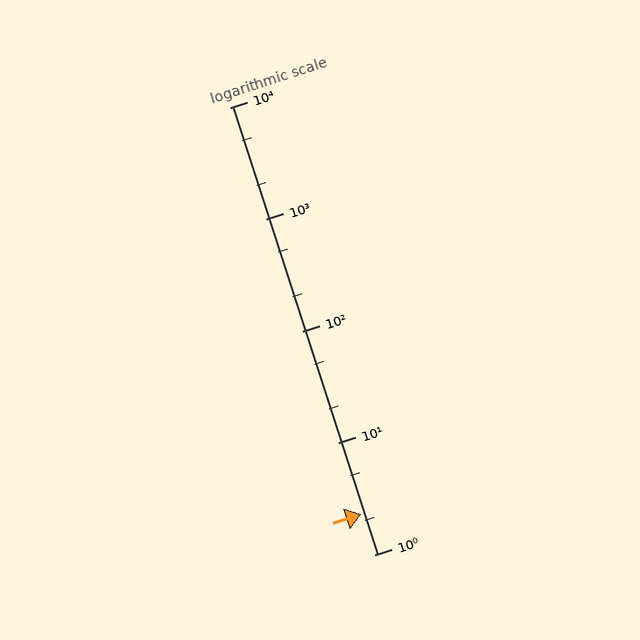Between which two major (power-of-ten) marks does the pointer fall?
The pointer is between 1 and 10.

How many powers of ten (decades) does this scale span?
The scale spans 4 decades, from 1 to 10000.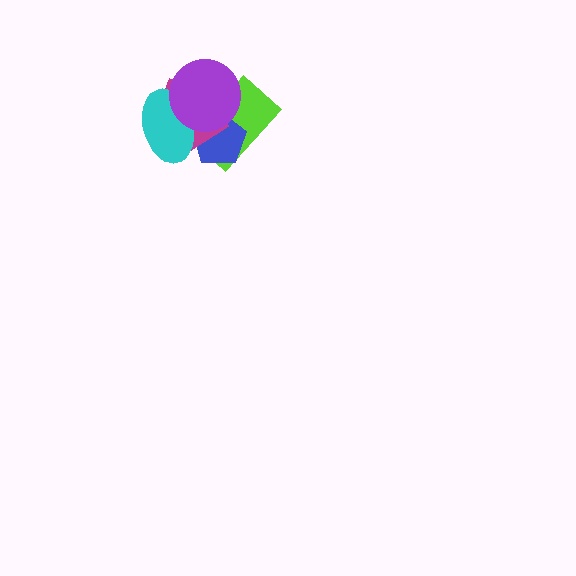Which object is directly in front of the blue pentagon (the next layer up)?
The magenta pentagon is directly in front of the blue pentagon.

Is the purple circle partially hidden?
No, no other shape covers it.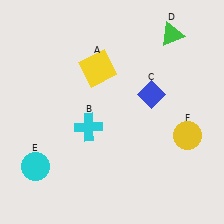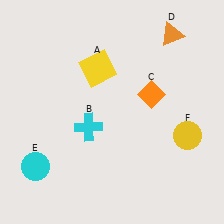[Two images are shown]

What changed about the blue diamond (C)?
In Image 1, C is blue. In Image 2, it changed to orange.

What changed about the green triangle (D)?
In Image 1, D is green. In Image 2, it changed to orange.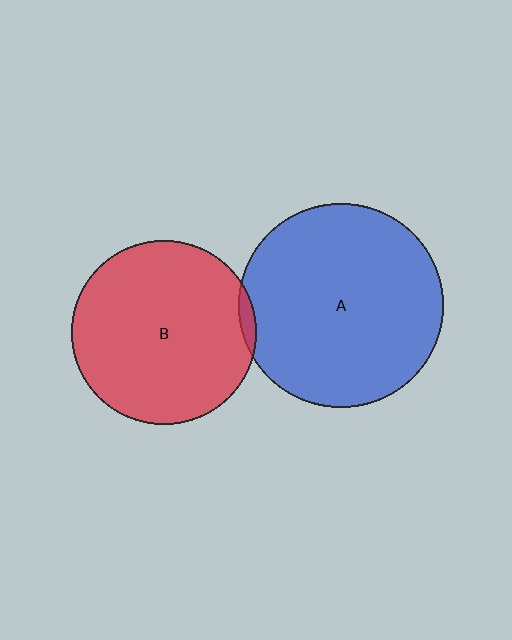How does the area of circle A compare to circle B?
Approximately 1.2 times.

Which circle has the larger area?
Circle A (blue).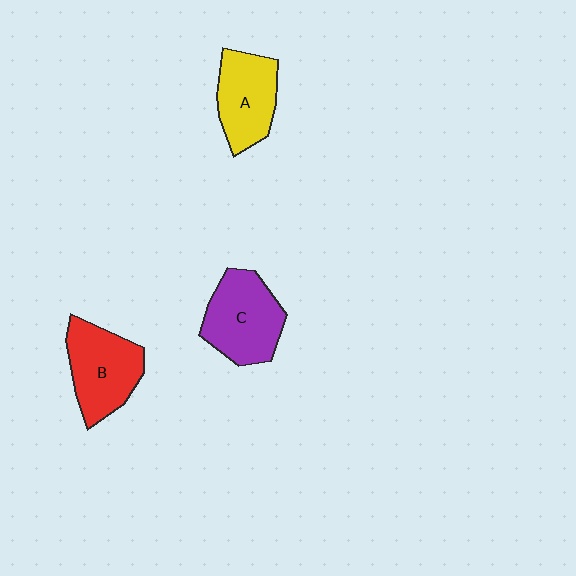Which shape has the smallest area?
Shape A (yellow).